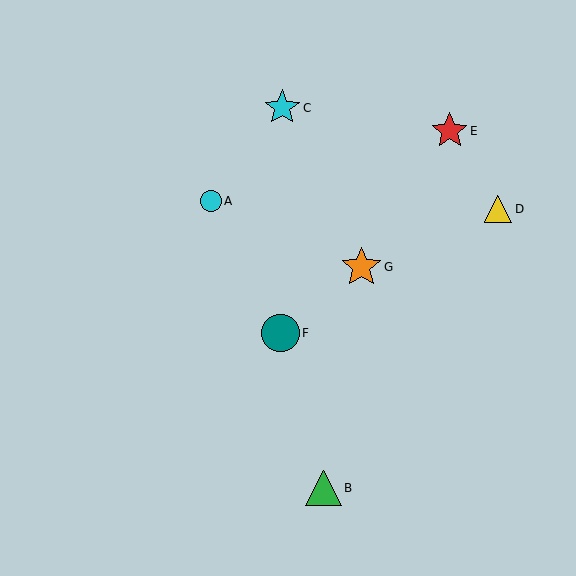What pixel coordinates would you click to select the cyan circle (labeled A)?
Click at (211, 201) to select the cyan circle A.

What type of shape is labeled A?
Shape A is a cyan circle.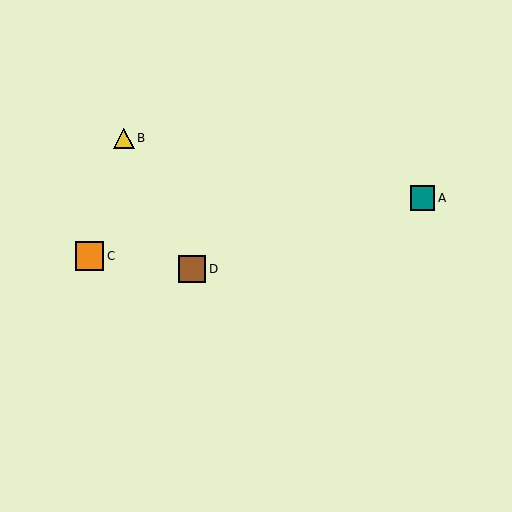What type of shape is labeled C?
Shape C is an orange square.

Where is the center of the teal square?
The center of the teal square is at (423, 198).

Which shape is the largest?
The orange square (labeled C) is the largest.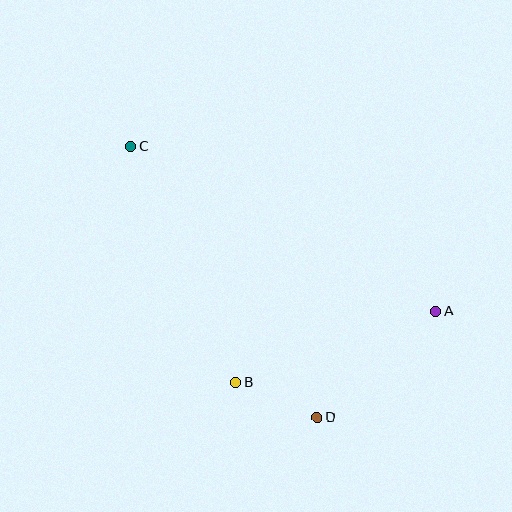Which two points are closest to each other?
Points B and D are closest to each other.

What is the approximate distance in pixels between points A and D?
The distance between A and D is approximately 159 pixels.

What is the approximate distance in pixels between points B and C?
The distance between B and C is approximately 258 pixels.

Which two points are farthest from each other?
Points A and C are farthest from each other.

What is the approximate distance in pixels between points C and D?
The distance between C and D is approximately 328 pixels.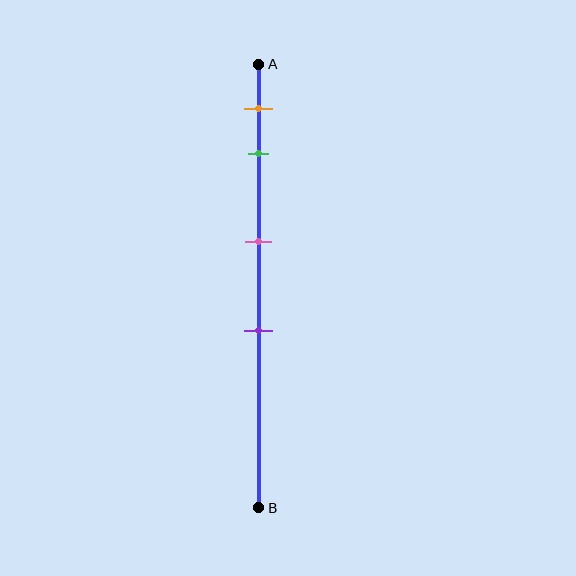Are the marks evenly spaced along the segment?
No, the marks are not evenly spaced.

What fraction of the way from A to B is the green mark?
The green mark is approximately 20% (0.2) of the way from A to B.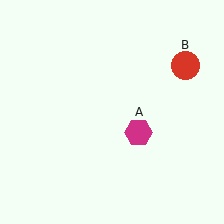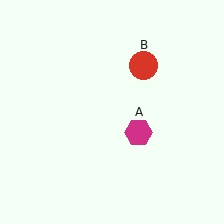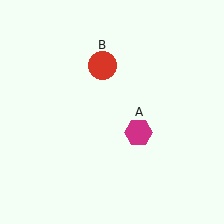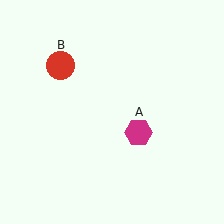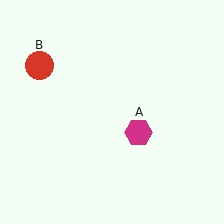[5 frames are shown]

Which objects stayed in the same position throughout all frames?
Magenta hexagon (object A) remained stationary.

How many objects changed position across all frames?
1 object changed position: red circle (object B).